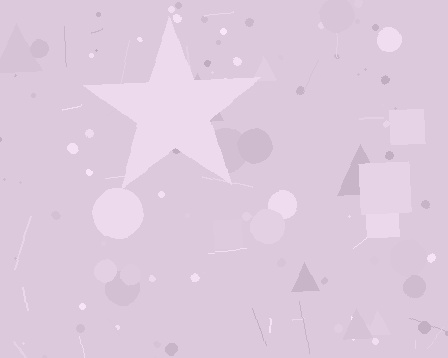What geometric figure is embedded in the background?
A star is embedded in the background.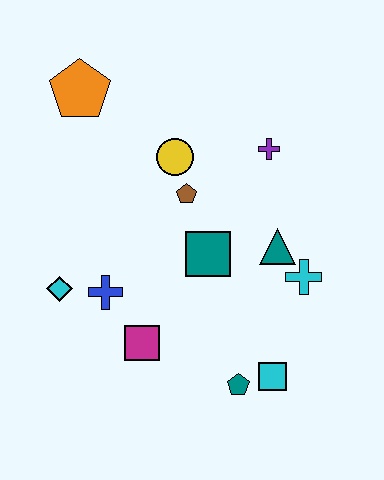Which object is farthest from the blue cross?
The purple cross is farthest from the blue cross.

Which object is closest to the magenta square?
The blue cross is closest to the magenta square.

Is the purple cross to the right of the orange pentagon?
Yes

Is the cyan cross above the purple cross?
No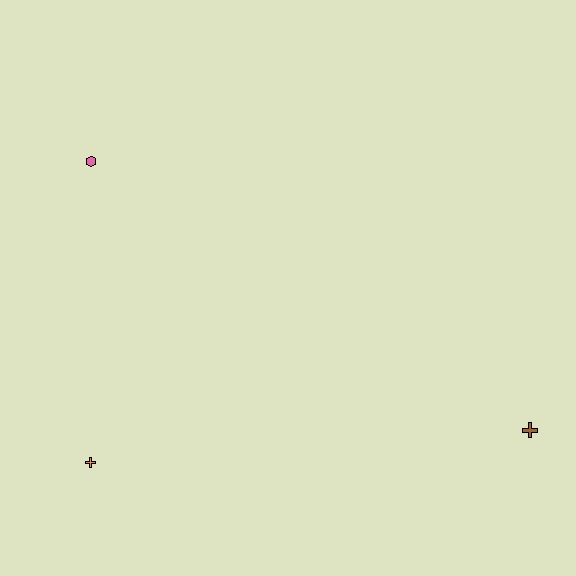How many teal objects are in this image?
There are no teal objects.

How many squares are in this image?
There are no squares.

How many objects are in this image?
There are 3 objects.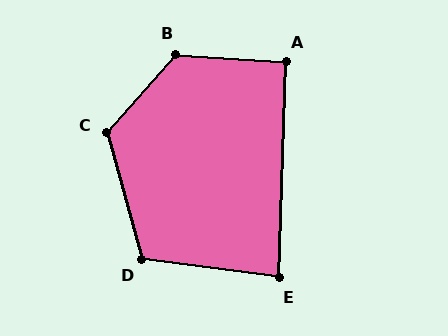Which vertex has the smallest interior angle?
E, at approximately 84 degrees.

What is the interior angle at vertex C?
Approximately 123 degrees (obtuse).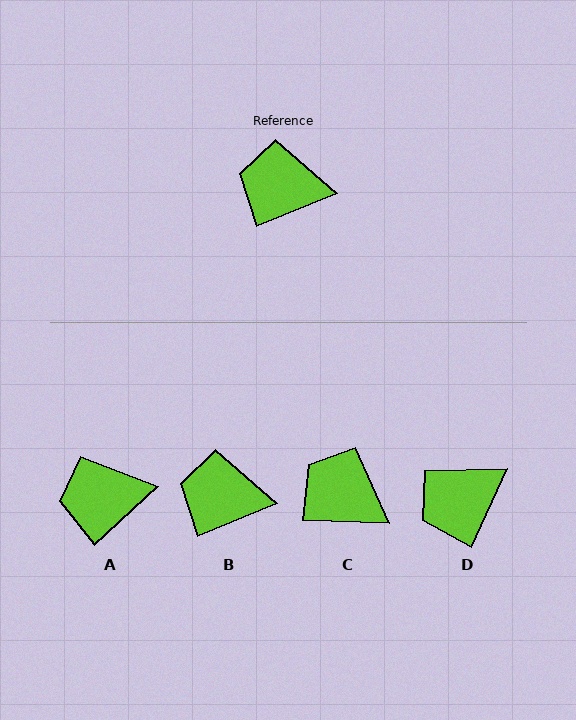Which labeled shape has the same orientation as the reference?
B.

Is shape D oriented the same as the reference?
No, it is off by about 43 degrees.